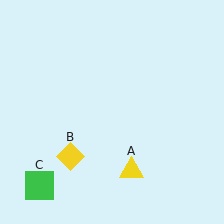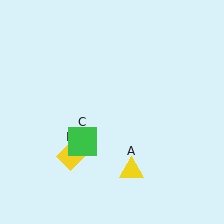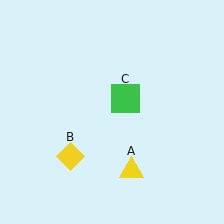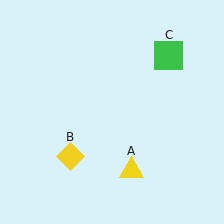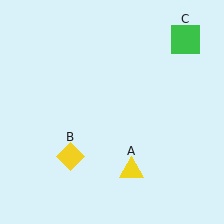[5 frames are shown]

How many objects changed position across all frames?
1 object changed position: green square (object C).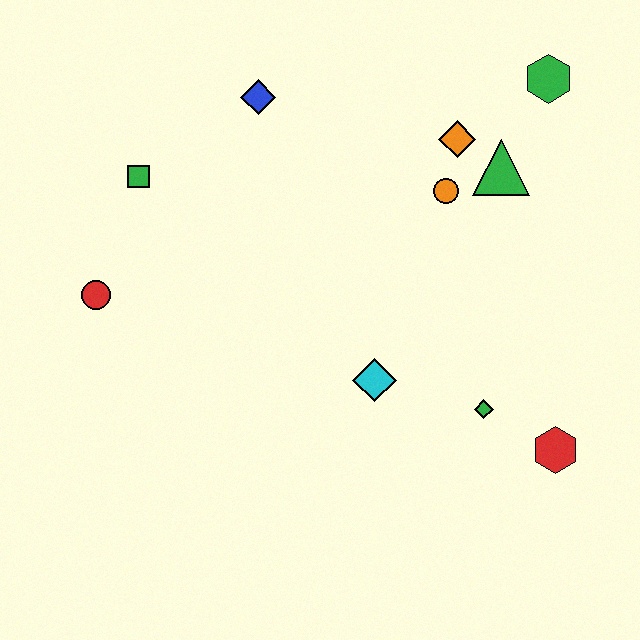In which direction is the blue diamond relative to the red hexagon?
The blue diamond is above the red hexagon.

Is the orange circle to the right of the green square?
Yes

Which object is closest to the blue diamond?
The green square is closest to the blue diamond.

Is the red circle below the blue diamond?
Yes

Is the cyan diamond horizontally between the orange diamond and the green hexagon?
No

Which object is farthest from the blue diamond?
The red hexagon is farthest from the blue diamond.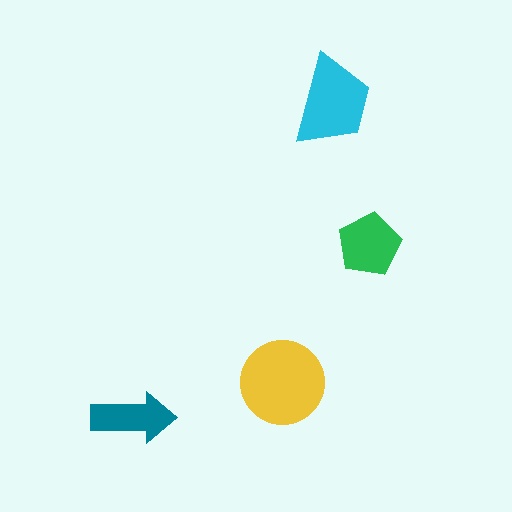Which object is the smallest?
The teal arrow.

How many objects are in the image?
There are 4 objects in the image.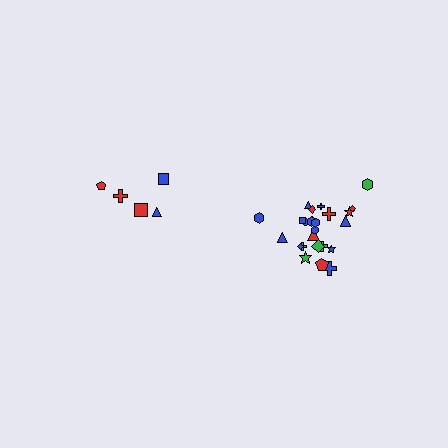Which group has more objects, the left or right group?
The right group.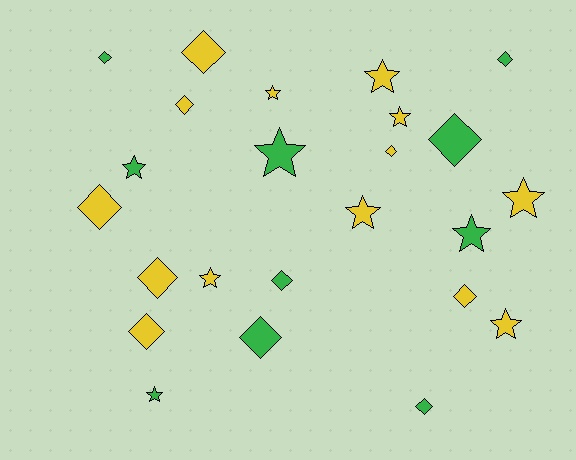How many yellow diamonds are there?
There are 7 yellow diamonds.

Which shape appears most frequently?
Diamond, with 13 objects.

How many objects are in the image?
There are 24 objects.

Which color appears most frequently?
Yellow, with 14 objects.